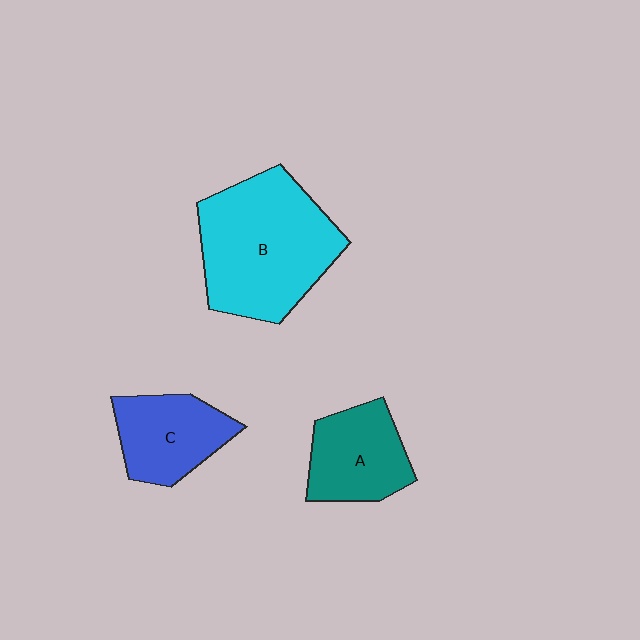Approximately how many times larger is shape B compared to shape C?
Approximately 1.9 times.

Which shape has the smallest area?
Shape C (blue).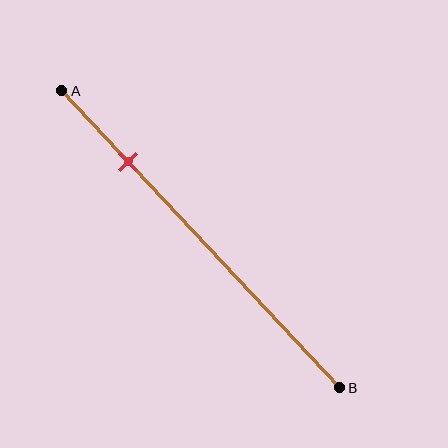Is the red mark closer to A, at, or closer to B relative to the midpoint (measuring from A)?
The red mark is closer to point A than the midpoint of segment AB.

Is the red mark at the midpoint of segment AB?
No, the mark is at about 25% from A, not at the 50% midpoint.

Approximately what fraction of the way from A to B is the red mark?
The red mark is approximately 25% of the way from A to B.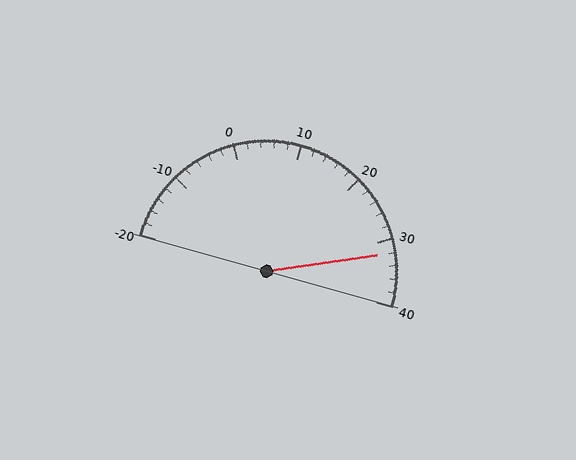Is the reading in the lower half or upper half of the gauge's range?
The reading is in the upper half of the range (-20 to 40).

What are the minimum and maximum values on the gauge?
The gauge ranges from -20 to 40.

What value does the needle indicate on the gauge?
The needle indicates approximately 32.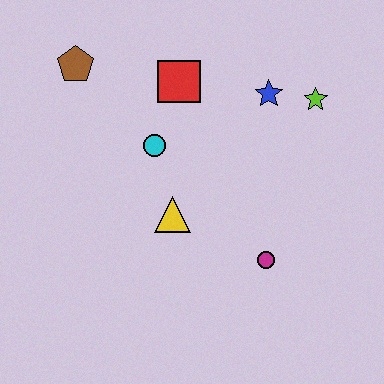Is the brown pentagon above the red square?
Yes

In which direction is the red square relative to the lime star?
The red square is to the left of the lime star.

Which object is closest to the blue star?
The lime star is closest to the blue star.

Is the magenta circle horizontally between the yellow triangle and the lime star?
Yes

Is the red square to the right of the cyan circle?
Yes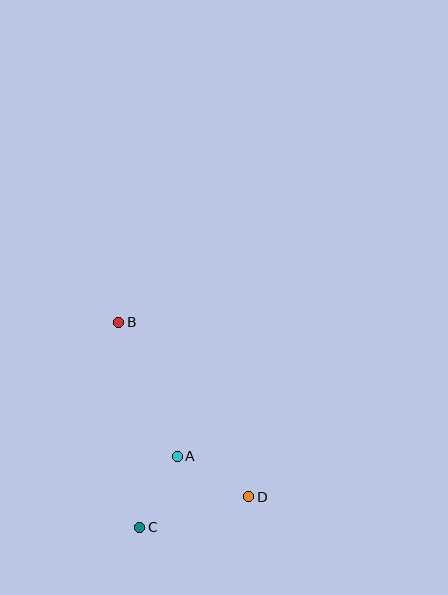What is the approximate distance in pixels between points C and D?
The distance between C and D is approximately 113 pixels.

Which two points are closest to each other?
Points A and C are closest to each other.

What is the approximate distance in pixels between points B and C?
The distance between B and C is approximately 206 pixels.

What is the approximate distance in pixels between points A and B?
The distance between A and B is approximately 146 pixels.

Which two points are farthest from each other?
Points B and D are farthest from each other.